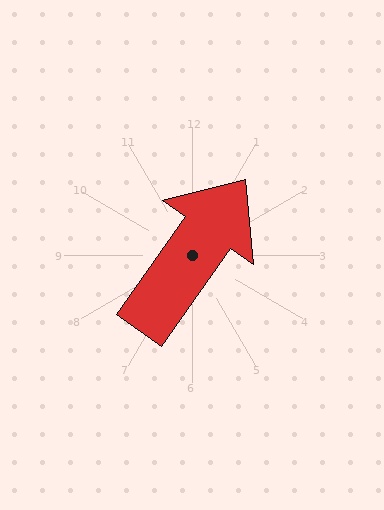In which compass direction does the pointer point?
Northeast.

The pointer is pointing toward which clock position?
Roughly 1 o'clock.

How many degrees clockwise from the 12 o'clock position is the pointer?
Approximately 35 degrees.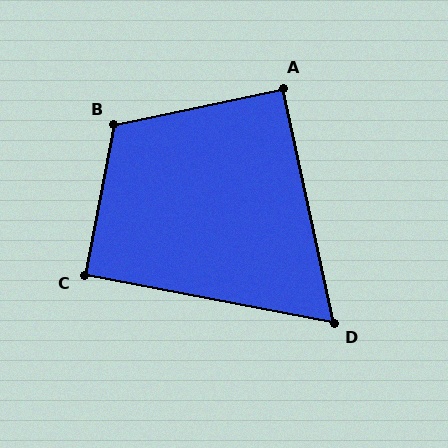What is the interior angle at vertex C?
Approximately 90 degrees (approximately right).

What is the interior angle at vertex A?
Approximately 90 degrees (approximately right).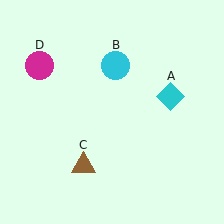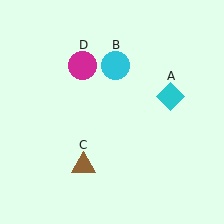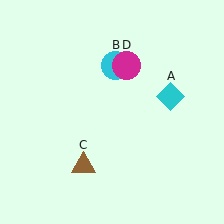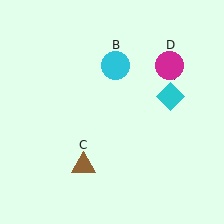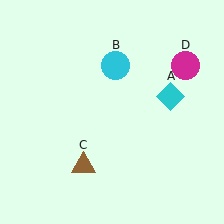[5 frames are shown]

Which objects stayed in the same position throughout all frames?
Cyan diamond (object A) and cyan circle (object B) and brown triangle (object C) remained stationary.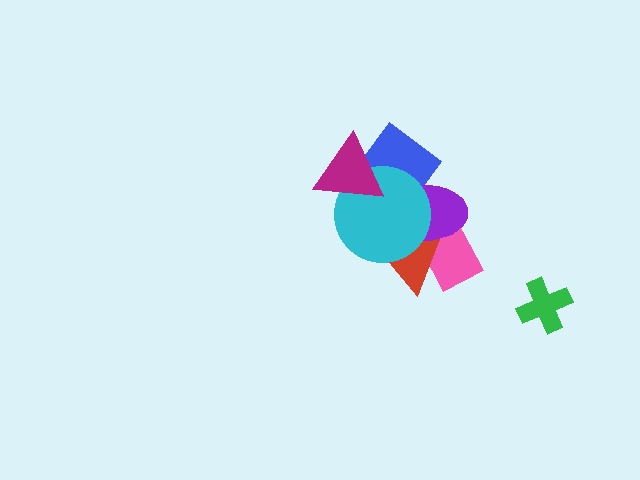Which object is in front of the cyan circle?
The magenta triangle is in front of the cyan circle.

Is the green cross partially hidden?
No, no other shape covers it.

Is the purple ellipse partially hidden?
Yes, it is partially covered by another shape.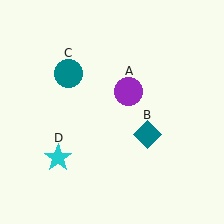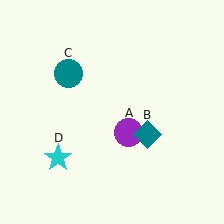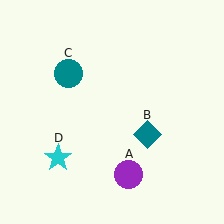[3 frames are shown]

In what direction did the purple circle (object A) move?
The purple circle (object A) moved down.